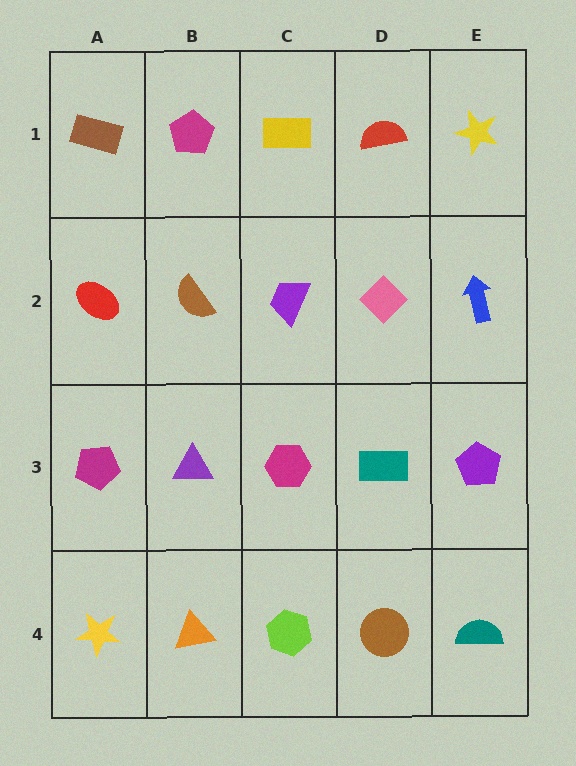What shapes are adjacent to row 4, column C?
A magenta hexagon (row 3, column C), an orange triangle (row 4, column B), a brown circle (row 4, column D).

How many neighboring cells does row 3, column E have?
3.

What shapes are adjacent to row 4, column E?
A purple pentagon (row 3, column E), a brown circle (row 4, column D).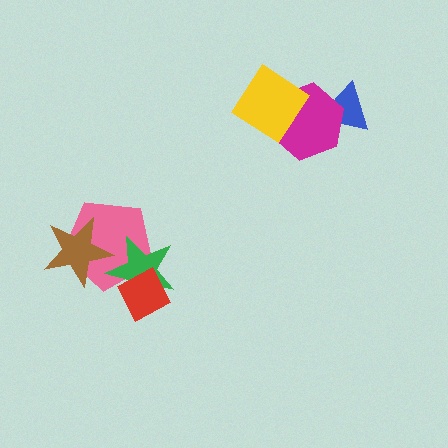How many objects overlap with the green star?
3 objects overlap with the green star.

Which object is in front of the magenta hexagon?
The yellow diamond is in front of the magenta hexagon.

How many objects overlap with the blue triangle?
1 object overlaps with the blue triangle.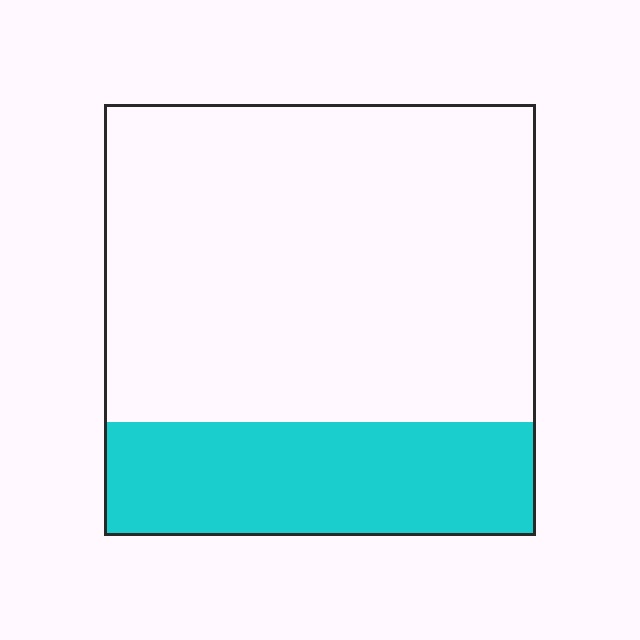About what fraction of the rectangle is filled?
About one quarter (1/4).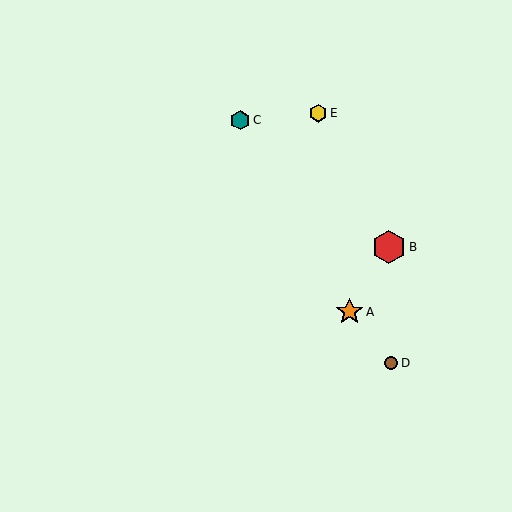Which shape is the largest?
The red hexagon (labeled B) is the largest.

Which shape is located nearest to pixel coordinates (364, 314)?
The orange star (labeled A) at (350, 312) is nearest to that location.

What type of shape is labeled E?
Shape E is a yellow hexagon.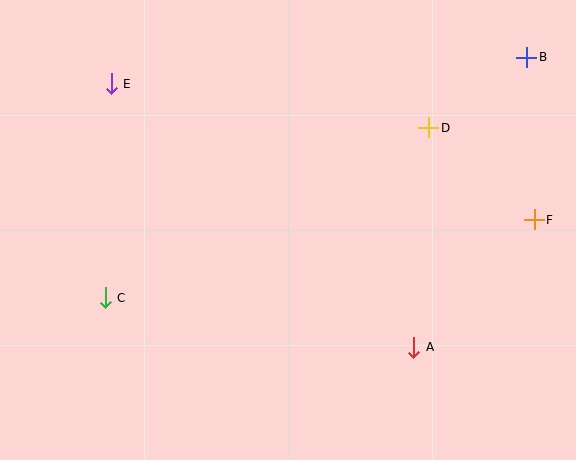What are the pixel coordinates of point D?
Point D is at (428, 128).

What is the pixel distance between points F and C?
The distance between F and C is 436 pixels.